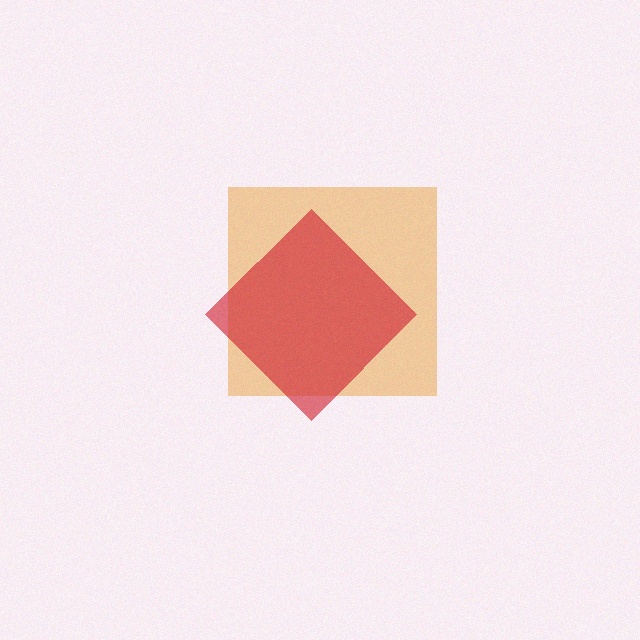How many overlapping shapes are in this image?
There are 2 overlapping shapes in the image.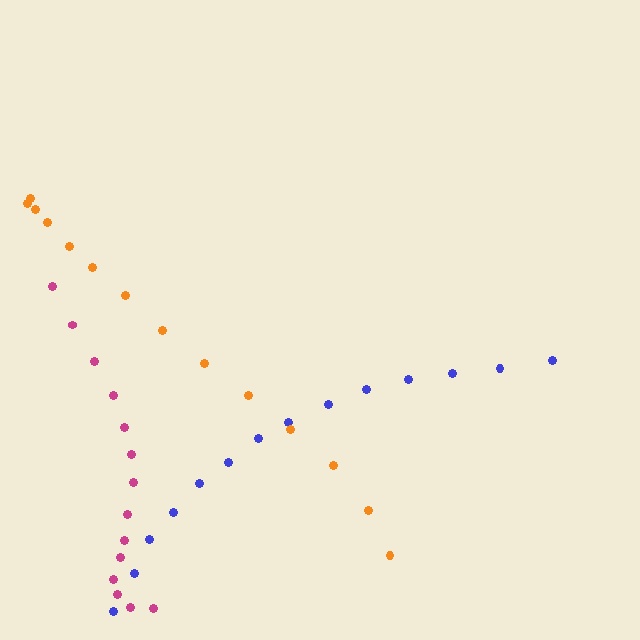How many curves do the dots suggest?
There are 3 distinct paths.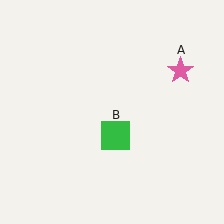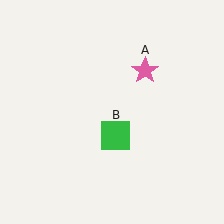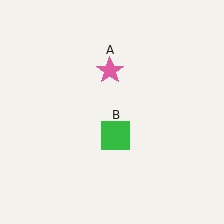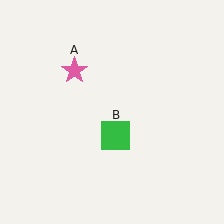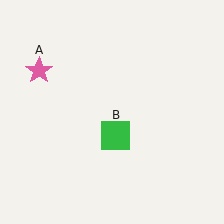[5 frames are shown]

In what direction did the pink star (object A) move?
The pink star (object A) moved left.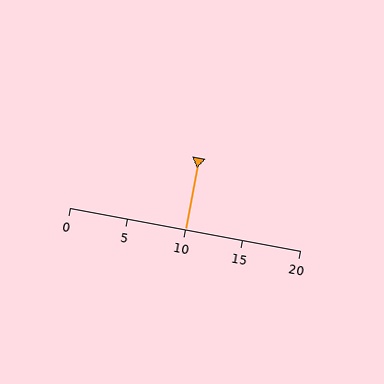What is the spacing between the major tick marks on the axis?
The major ticks are spaced 5 apart.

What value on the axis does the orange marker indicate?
The marker indicates approximately 10.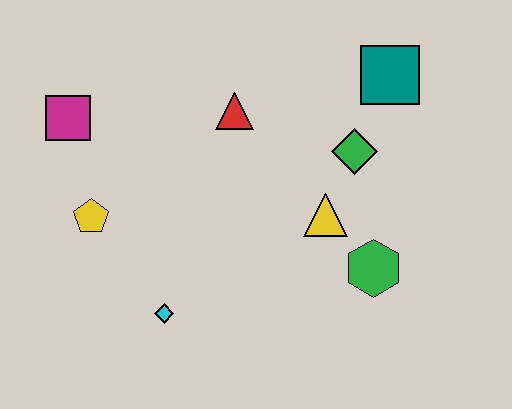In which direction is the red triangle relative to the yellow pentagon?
The red triangle is to the right of the yellow pentagon.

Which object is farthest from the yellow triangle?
The magenta square is farthest from the yellow triangle.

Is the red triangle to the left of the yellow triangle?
Yes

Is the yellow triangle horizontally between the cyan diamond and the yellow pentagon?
No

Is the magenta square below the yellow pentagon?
No